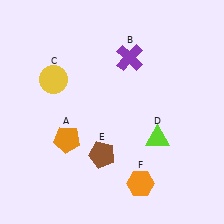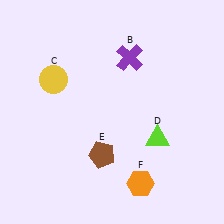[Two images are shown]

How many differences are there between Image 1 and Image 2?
There is 1 difference between the two images.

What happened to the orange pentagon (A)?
The orange pentagon (A) was removed in Image 2. It was in the bottom-left area of Image 1.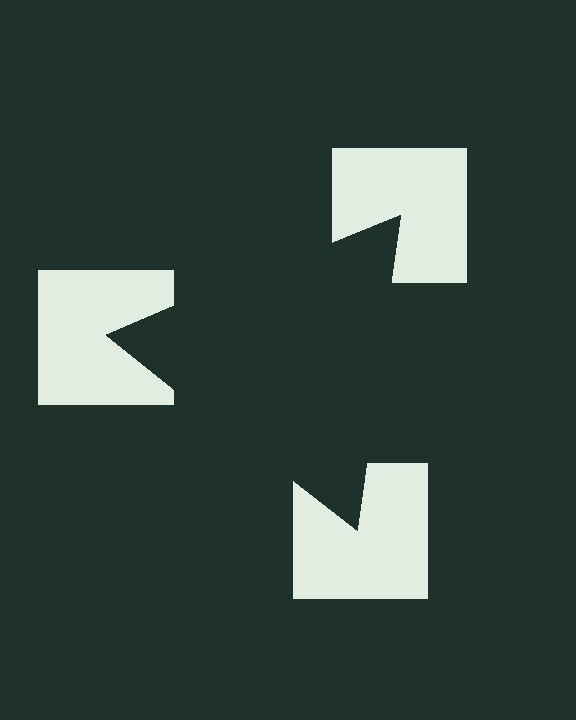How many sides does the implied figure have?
3 sides.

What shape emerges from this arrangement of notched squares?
An illusory triangle — its edges are inferred from the aligned wedge cuts in the notched squares, not physically drawn.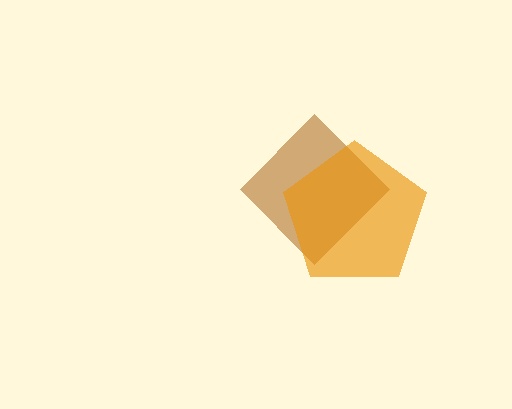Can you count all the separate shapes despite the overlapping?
Yes, there are 2 separate shapes.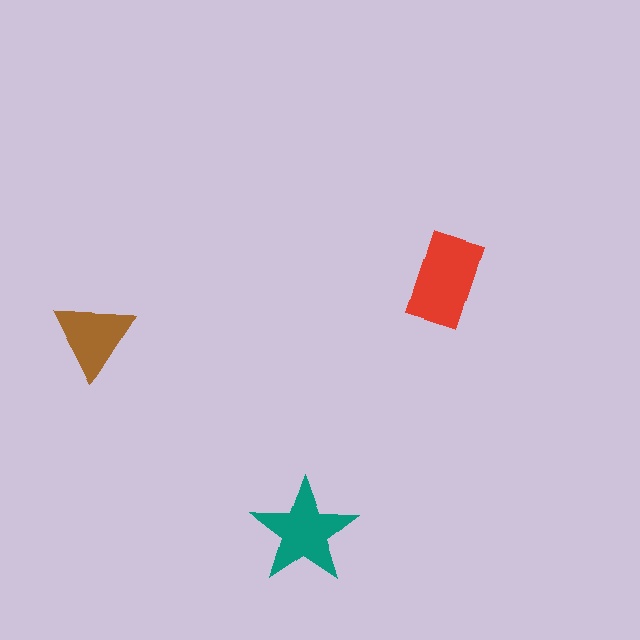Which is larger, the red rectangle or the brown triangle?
The red rectangle.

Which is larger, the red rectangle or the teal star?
The red rectangle.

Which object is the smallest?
The brown triangle.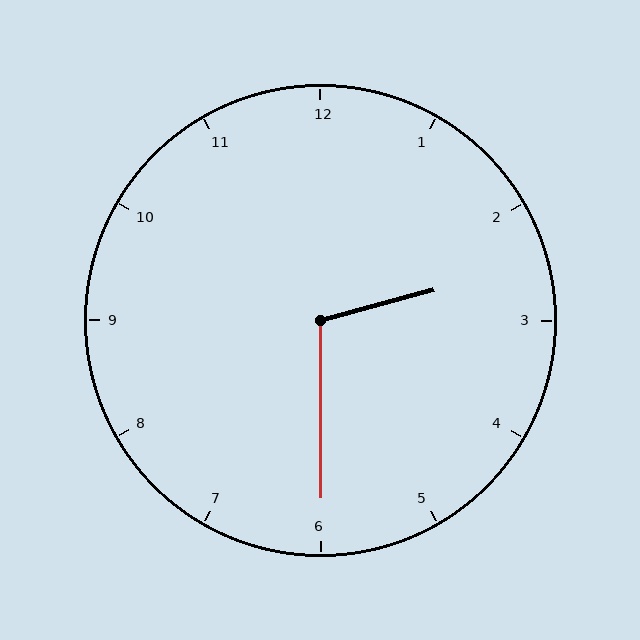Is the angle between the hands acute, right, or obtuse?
It is obtuse.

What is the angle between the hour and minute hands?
Approximately 105 degrees.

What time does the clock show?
2:30.